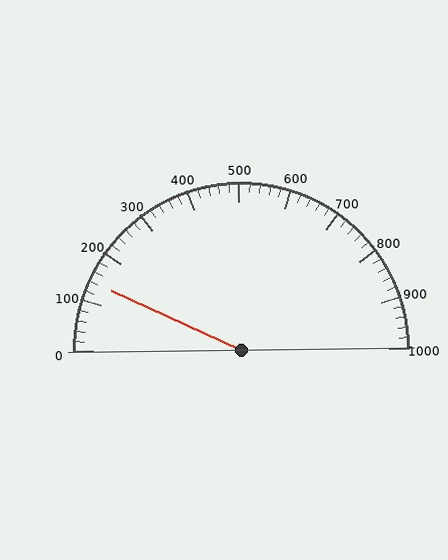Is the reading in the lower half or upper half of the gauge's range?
The reading is in the lower half of the range (0 to 1000).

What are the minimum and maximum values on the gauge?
The gauge ranges from 0 to 1000.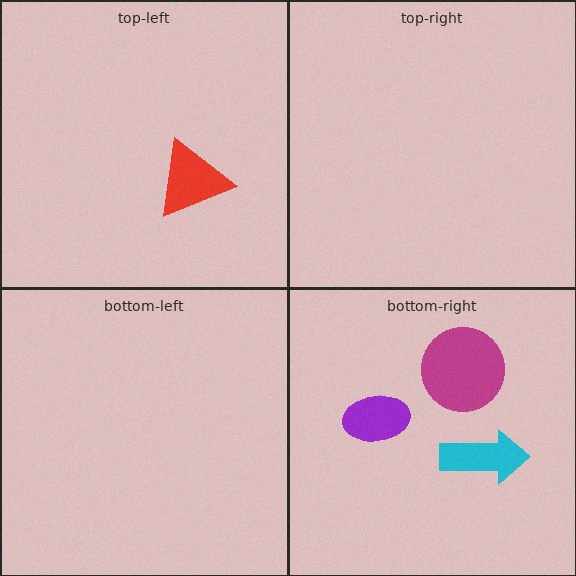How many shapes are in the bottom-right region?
3.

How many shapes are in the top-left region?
1.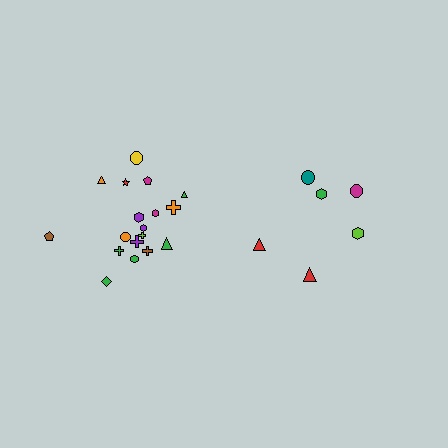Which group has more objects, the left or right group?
The left group.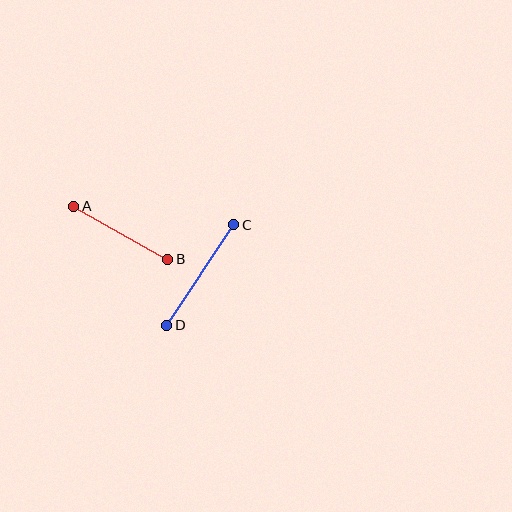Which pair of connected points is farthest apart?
Points C and D are farthest apart.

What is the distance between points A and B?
The distance is approximately 108 pixels.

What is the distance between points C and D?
The distance is approximately 121 pixels.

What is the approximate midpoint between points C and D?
The midpoint is at approximately (200, 275) pixels.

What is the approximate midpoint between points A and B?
The midpoint is at approximately (121, 233) pixels.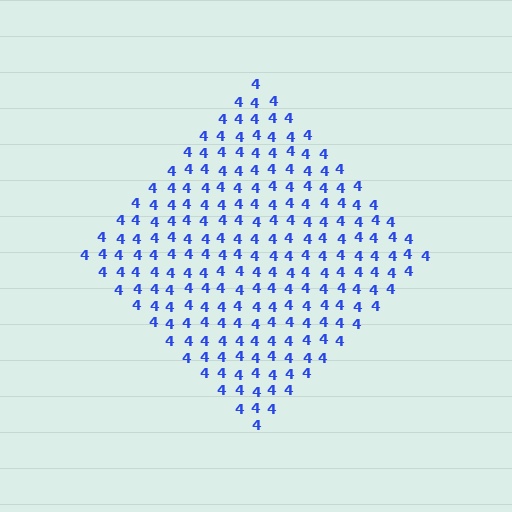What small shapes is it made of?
It is made of small digit 4's.